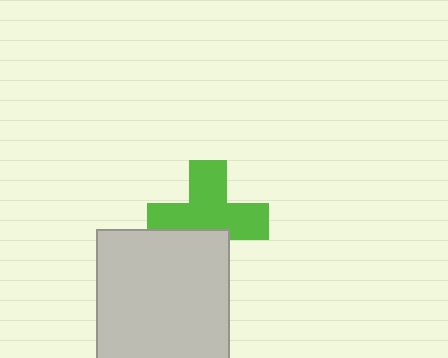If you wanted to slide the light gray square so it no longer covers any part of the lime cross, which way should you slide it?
Slide it down — that is the most direct way to separate the two shapes.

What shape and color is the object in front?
The object in front is a light gray square.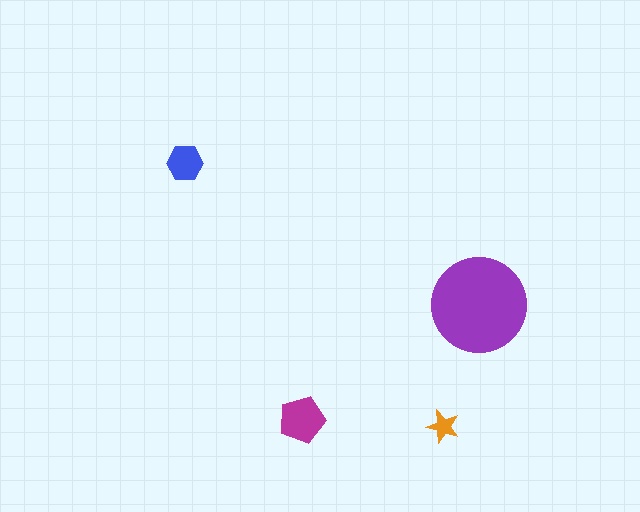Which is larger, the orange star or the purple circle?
The purple circle.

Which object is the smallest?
The orange star.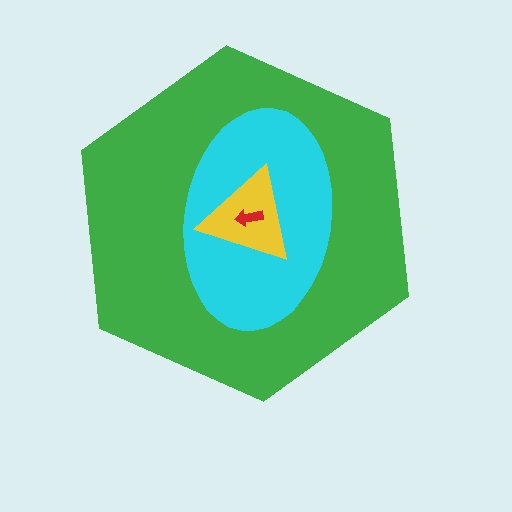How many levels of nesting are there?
4.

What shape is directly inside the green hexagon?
The cyan ellipse.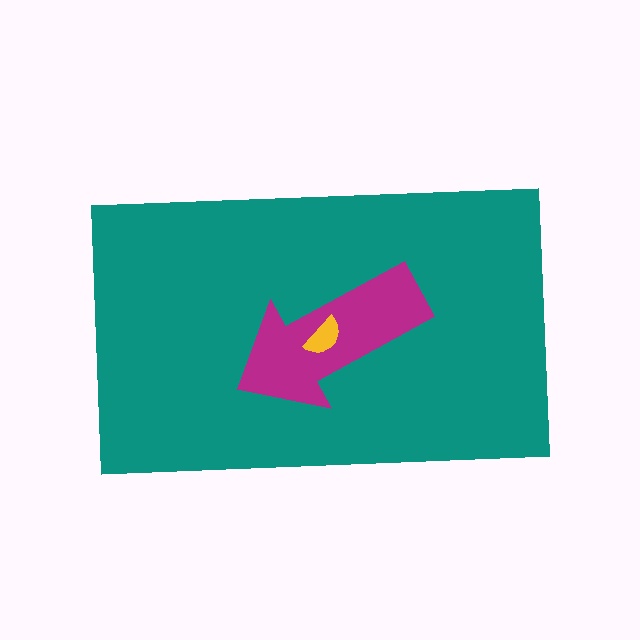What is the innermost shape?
The yellow semicircle.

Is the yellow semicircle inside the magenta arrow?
Yes.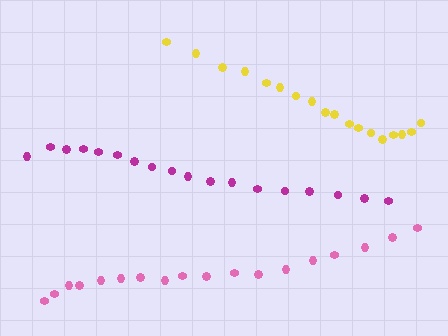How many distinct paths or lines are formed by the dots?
There are 3 distinct paths.